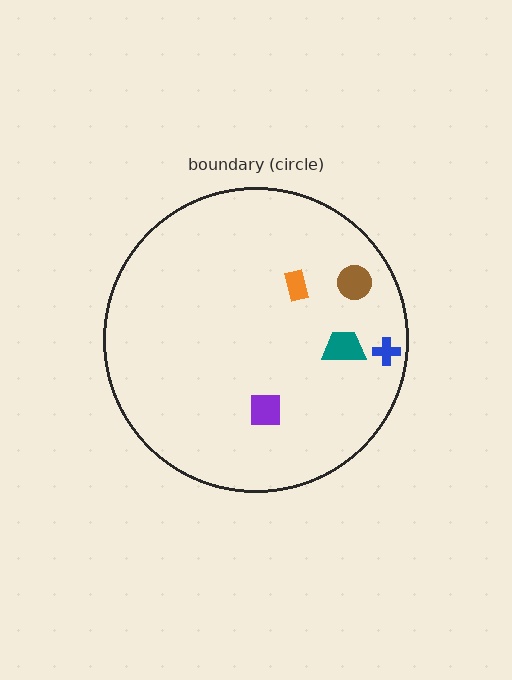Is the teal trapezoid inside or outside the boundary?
Inside.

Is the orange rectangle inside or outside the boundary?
Inside.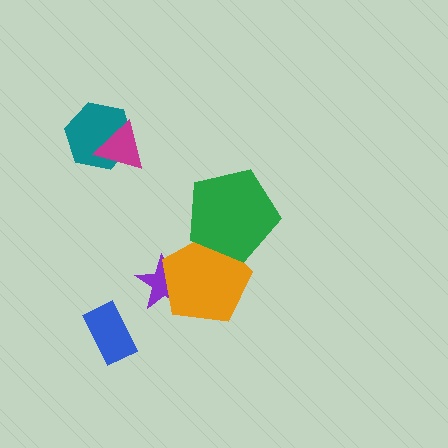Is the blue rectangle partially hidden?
No, no other shape covers it.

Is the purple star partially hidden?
Yes, it is partially covered by another shape.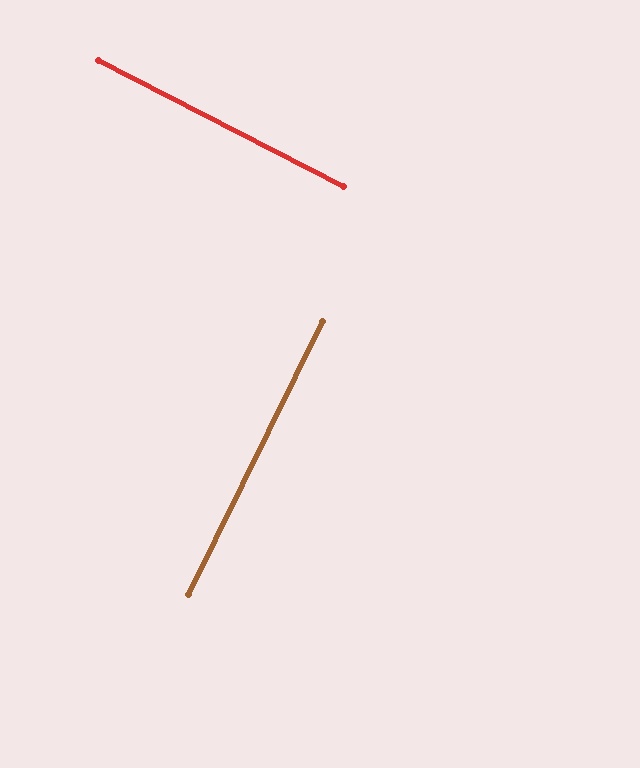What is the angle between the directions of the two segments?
Approximately 89 degrees.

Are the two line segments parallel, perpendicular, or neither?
Perpendicular — they meet at approximately 89°.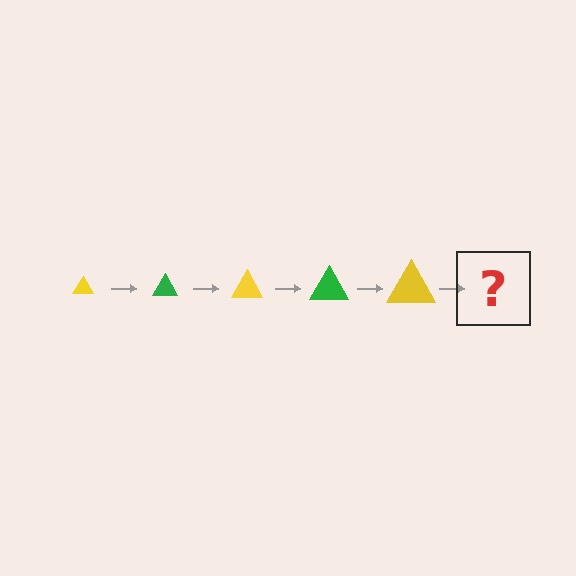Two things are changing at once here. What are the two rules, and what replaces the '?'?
The two rules are that the triangle grows larger each step and the color cycles through yellow and green. The '?' should be a green triangle, larger than the previous one.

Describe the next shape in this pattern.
It should be a green triangle, larger than the previous one.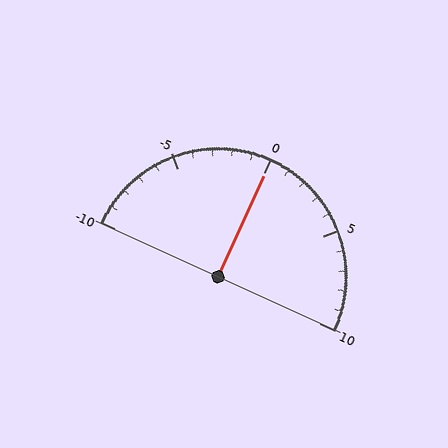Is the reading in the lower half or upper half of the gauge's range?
The reading is in the upper half of the range (-10 to 10).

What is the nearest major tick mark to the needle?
The nearest major tick mark is 0.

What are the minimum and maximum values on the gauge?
The gauge ranges from -10 to 10.